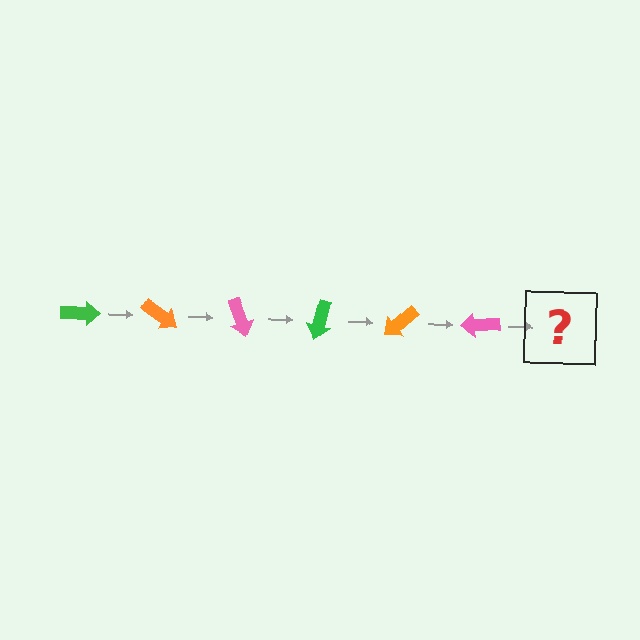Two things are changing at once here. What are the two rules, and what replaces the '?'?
The two rules are that it rotates 35 degrees each step and the color cycles through green, orange, and pink. The '?' should be a green arrow, rotated 210 degrees from the start.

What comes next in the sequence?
The next element should be a green arrow, rotated 210 degrees from the start.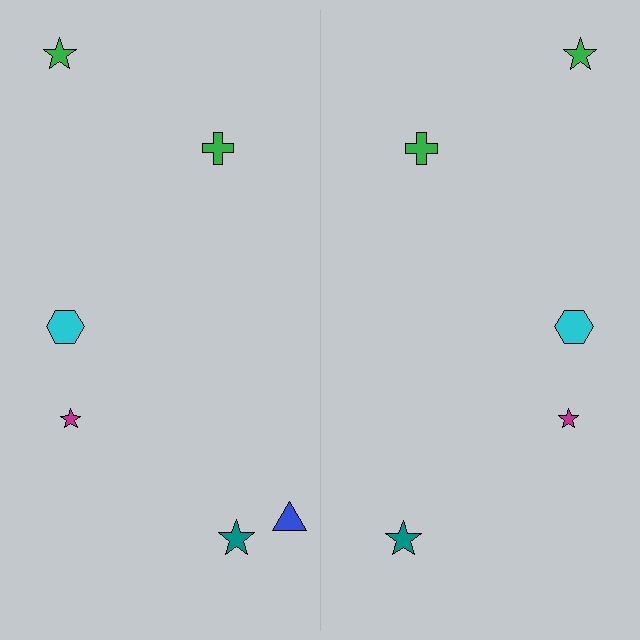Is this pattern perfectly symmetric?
No, the pattern is not perfectly symmetric. A blue triangle is missing from the right side.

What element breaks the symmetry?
A blue triangle is missing from the right side.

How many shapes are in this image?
There are 11 shapes in this image.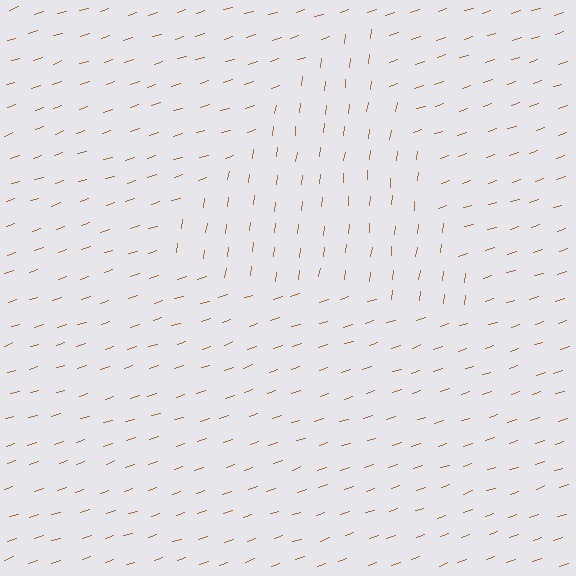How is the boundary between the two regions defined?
The boundary is defined purely by a change in line orientation (approximately 65 degrees difference). All lines are the same color and thickness.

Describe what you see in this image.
The image is filled with small brown line segments. A triangle region in the image has lines oriented differently from the surrounding lines, creating a visible texture boundary.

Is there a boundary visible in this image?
Yes, there is a texture boundary formed by a change in line orientation.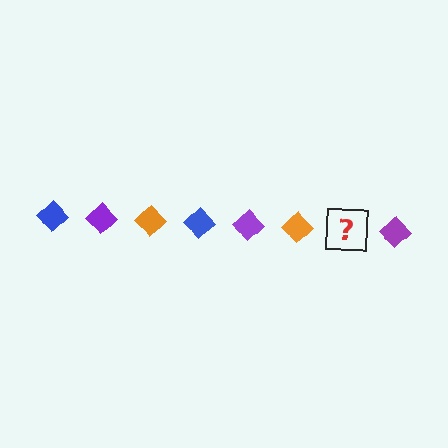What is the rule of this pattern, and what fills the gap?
The rule is that the pattern cycles through blue, purple, orange diamonds. The gap should be filled with a blue diamond.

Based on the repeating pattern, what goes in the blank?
The blank should be a blue diamond.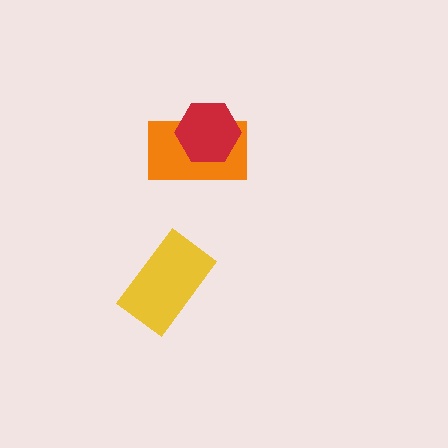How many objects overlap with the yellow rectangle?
0 objects overlap with the yellow rectangle.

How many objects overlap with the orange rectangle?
1 object overlaps with the orange rectangle.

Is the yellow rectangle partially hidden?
No, no other shape covers it.